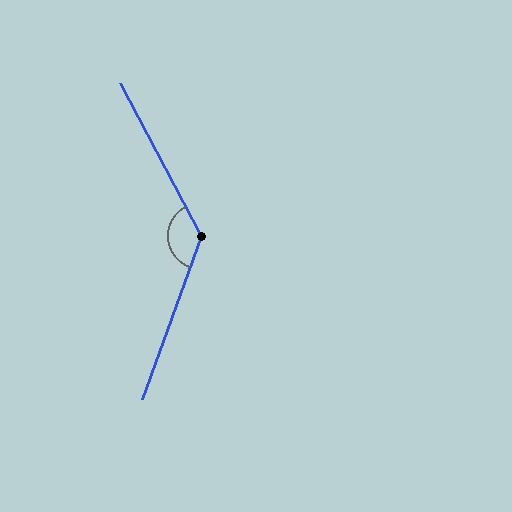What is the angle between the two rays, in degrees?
Approximately 132 degrees.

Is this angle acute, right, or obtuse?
It is obtuse.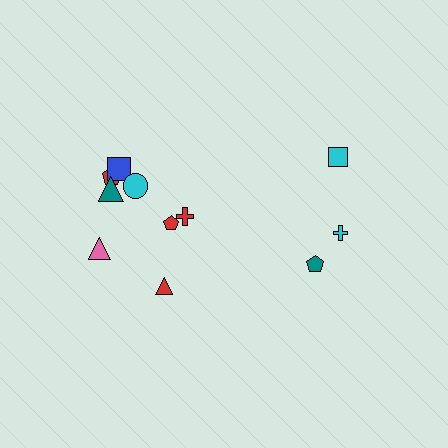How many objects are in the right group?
There are 3 objects.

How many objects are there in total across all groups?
There are 11 objects.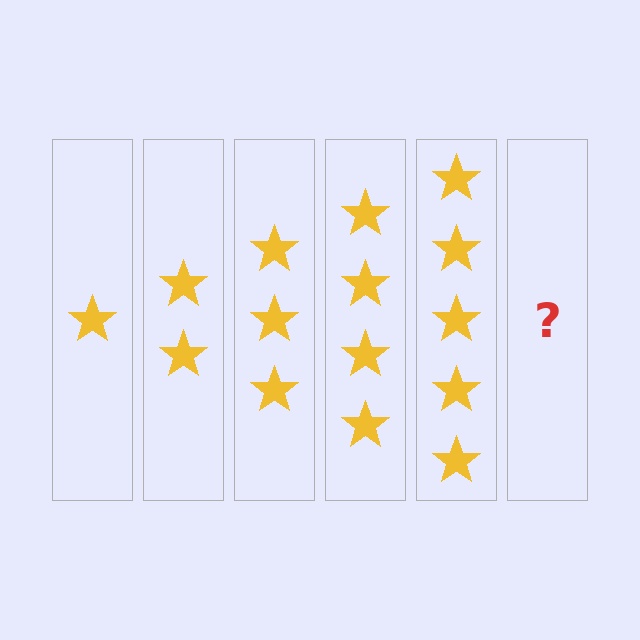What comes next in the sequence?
The next element should be 6 stars.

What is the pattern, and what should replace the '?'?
The pattern is that each step adds one more star. The '?' should be 6 stars.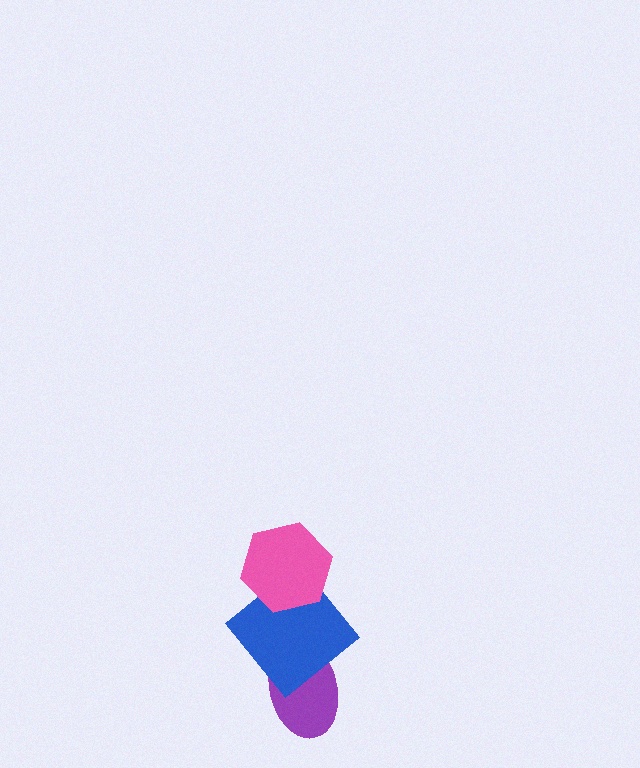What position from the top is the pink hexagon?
The pink hexagon is 1st from the top.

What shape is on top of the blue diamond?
The pink hexagon is on top of the blue diamond.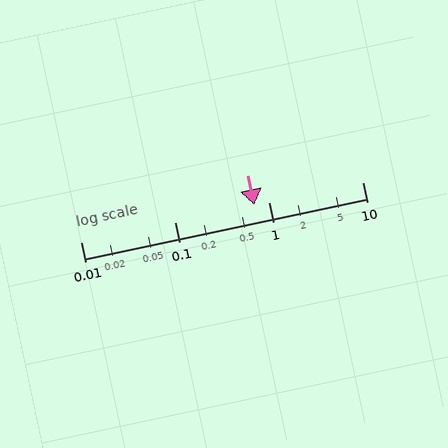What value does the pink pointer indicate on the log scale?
The pointer indicates approximately 0.71.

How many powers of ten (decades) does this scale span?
The scale spans 3 decades, from 0.01 to 10.